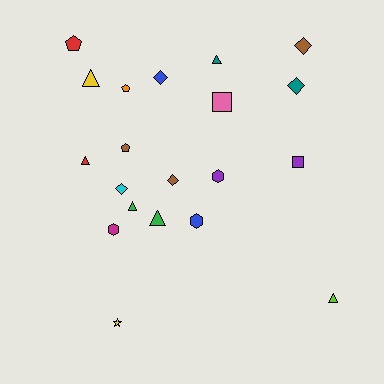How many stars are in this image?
There is 1 star.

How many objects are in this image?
There are 20 objects.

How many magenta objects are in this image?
There is 1 magenta object.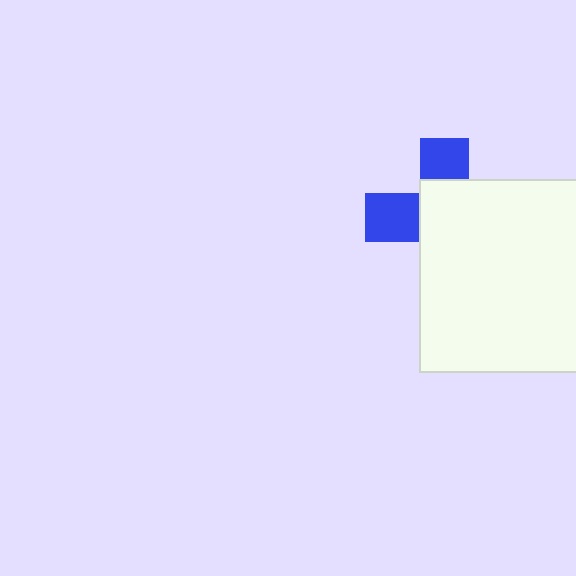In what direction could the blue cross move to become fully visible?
The blue cross could move toward the upper-left. That would shift it out from behind the white square entirely.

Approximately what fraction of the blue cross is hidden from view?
Roughly 64% of the blue cross is hidden behind the white square.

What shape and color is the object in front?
The object in front is a white square.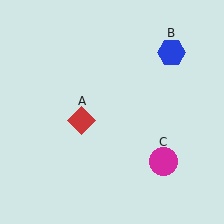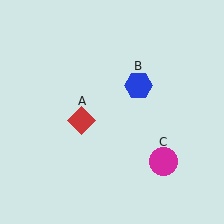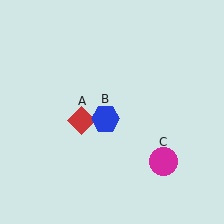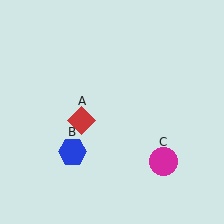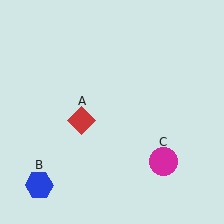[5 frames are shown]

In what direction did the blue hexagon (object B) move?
The blue hexagon (object B) moved down and to the left.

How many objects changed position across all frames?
1 object changed position: blue hexagon (object B).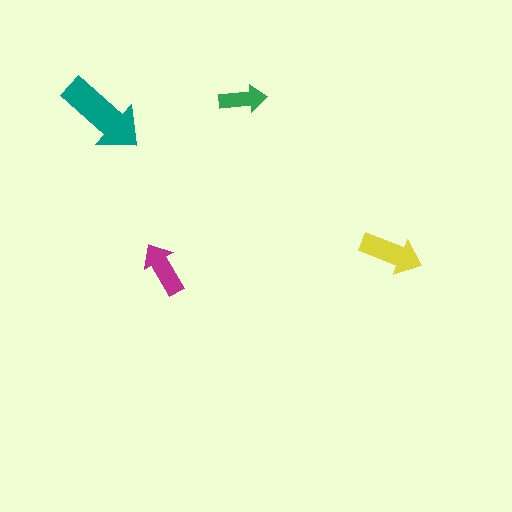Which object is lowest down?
The magenta arrow is bottommost.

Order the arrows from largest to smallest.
the teal one, the yellow one, the magenta one, the green one.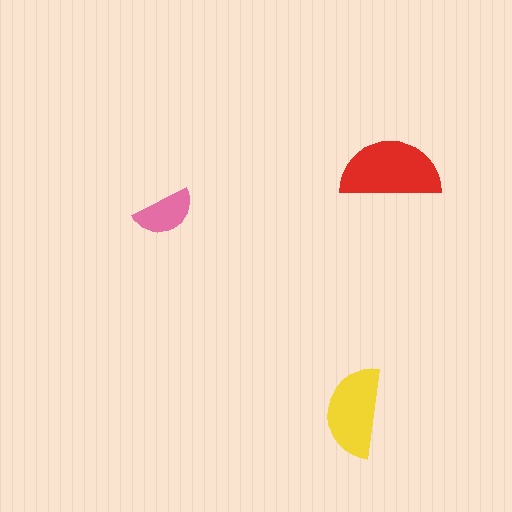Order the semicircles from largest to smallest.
the red one, the yellow one, the pink one.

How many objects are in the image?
There are 3 objects in the image.